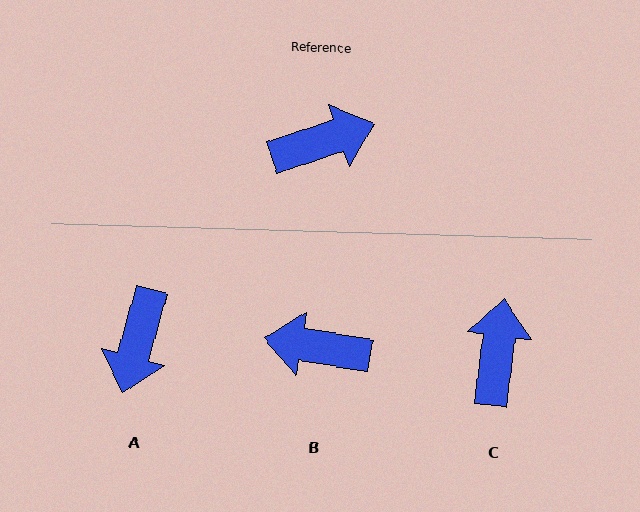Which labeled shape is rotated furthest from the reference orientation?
B, about 152 degrees away.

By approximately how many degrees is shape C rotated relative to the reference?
Approximately 64 degrees counter-clockwise.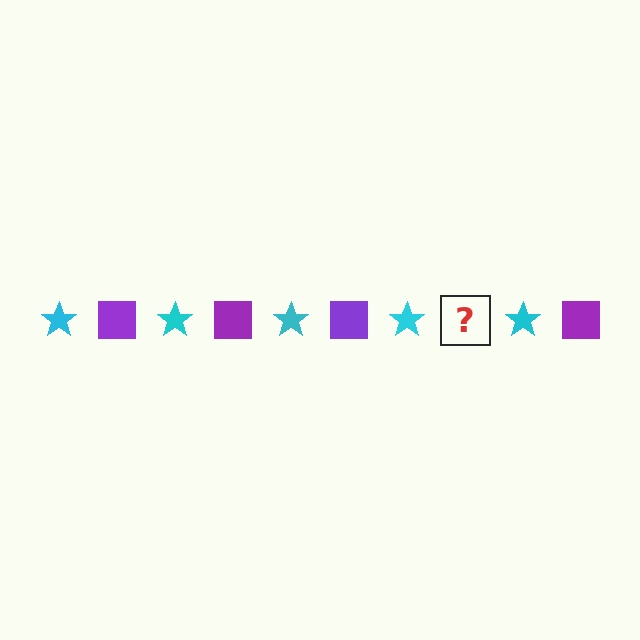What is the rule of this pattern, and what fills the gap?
The rule is that the pattern alternates between cyan star and purple square. The gap should be filled with a purple square.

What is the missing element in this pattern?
The missing element is a purple square.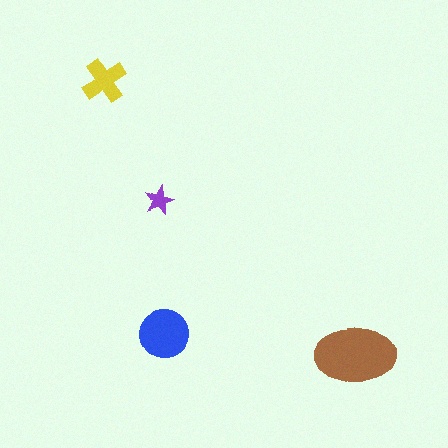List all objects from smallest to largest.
The purple star, the yellow cross, the blue circle, the brown ellipse.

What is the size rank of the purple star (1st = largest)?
4th.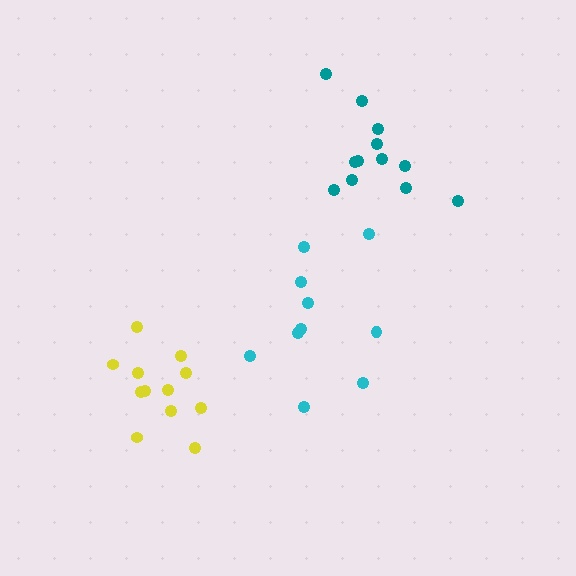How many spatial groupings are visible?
There are 3 spatial groupings.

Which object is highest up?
The teal cluster is topmost.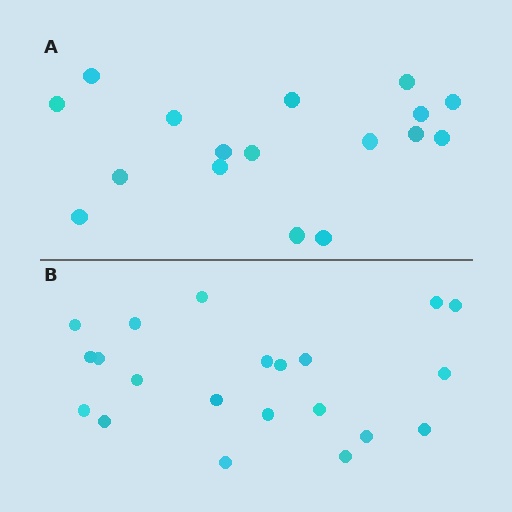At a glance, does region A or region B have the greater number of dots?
Region B (the bottom region) has more dots.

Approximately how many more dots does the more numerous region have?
Region B has about 4 more dots than region A.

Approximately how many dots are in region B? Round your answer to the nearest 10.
About 20 dots. (The exact count is 21, which rounds to 20.)